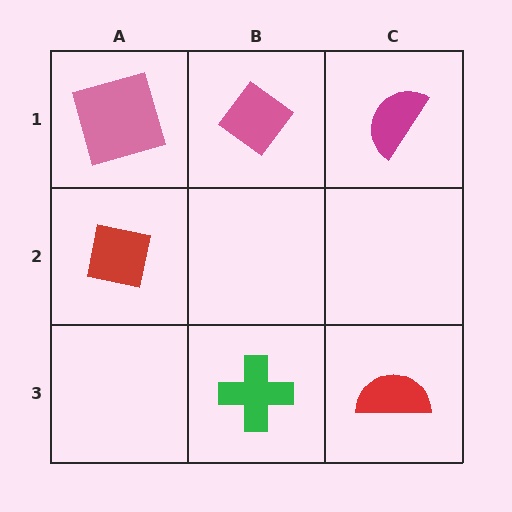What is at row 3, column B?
A green cross.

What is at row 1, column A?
A pink square.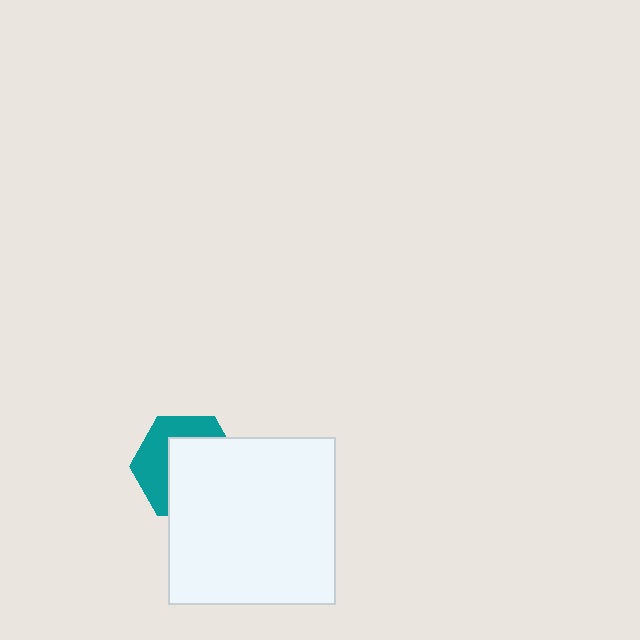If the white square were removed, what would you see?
You would see the complete teal hexagon.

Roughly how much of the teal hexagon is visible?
A small part of it is visible (roughly 42%).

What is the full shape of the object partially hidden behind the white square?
The partially hidden object is a teal hexagon.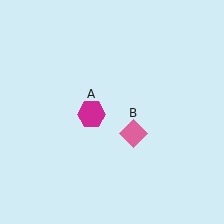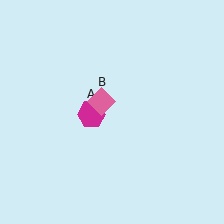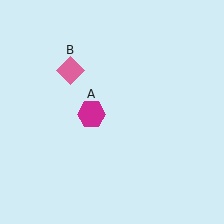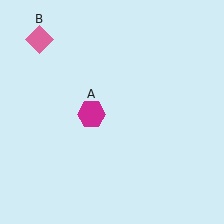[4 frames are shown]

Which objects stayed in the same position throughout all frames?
Magenta hexagon (object A) remained stationary.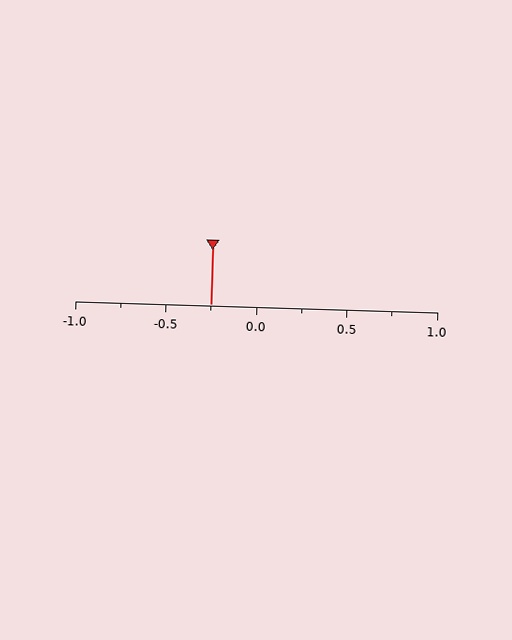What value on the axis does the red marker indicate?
The marker indicates approximately -0.25.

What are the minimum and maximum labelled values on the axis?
The axis runs from -1.0 to 1.0.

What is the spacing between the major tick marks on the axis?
The major ticks are spaced 0.5 apart.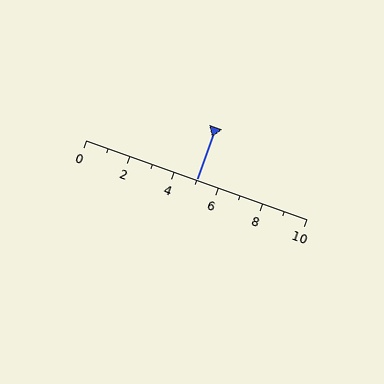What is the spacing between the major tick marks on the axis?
The major ticks are spaced 2 apart.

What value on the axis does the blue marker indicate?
The marker indicates approximately 5.